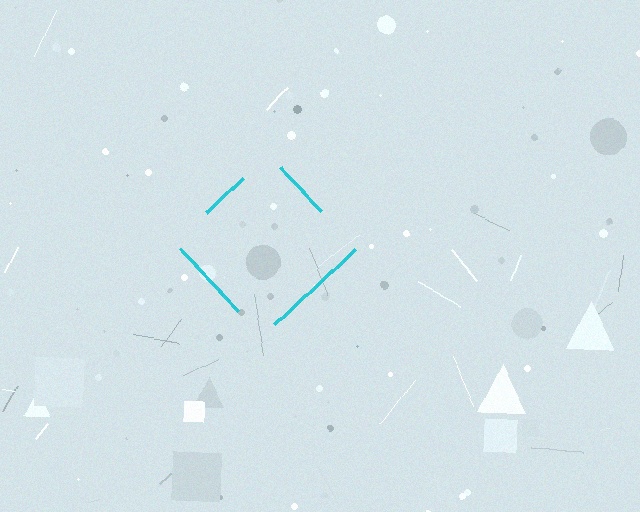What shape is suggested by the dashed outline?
The dashed outline suggests a diamond.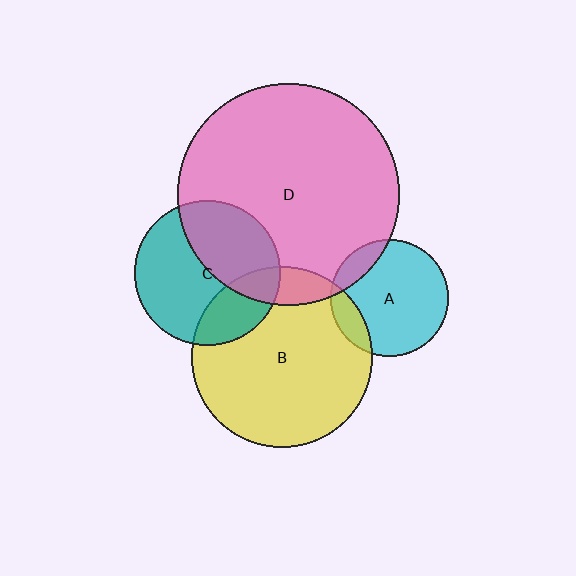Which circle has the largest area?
Circle D (pink).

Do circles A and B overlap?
Yes.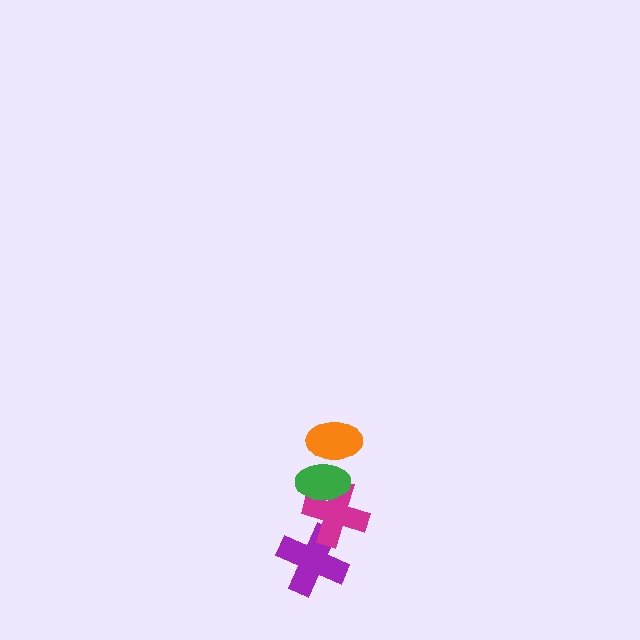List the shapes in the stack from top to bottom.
From top to bottom: the orange ellipse, the green ellipse, the magenta cross, the purple cross.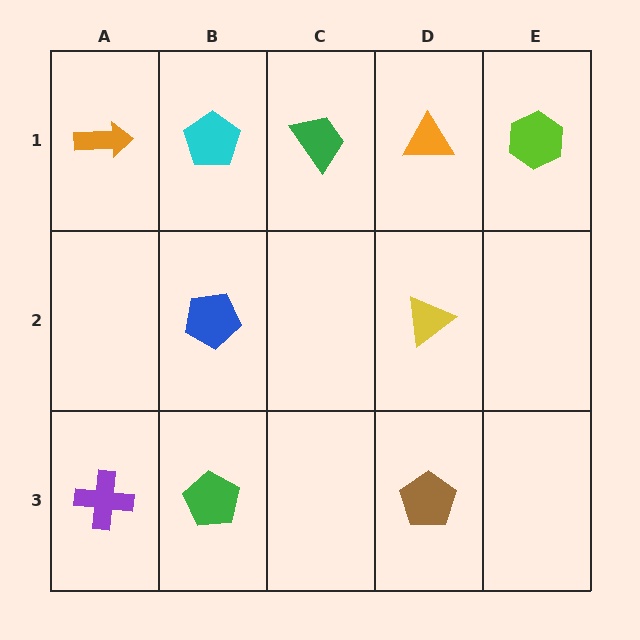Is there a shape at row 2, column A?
No, that cell is empty.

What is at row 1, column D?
An orange triangle.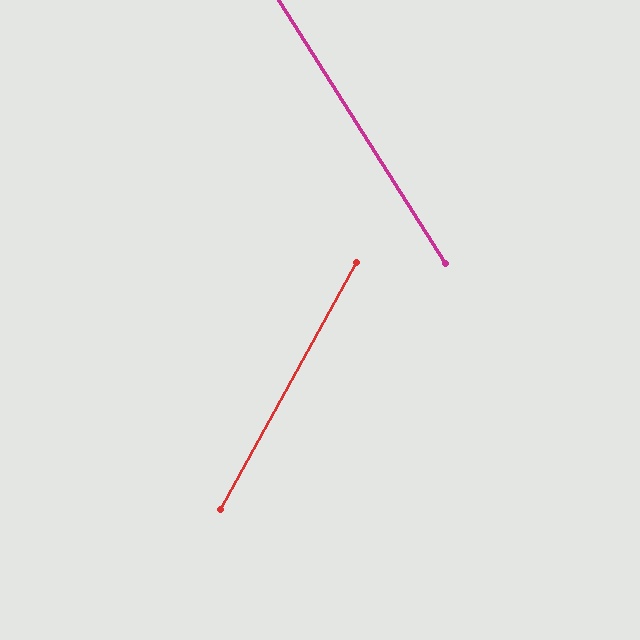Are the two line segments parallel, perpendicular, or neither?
Neither parallel nor perpendicular — they differ by about 61°.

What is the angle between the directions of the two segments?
Approximately 61 degrees.